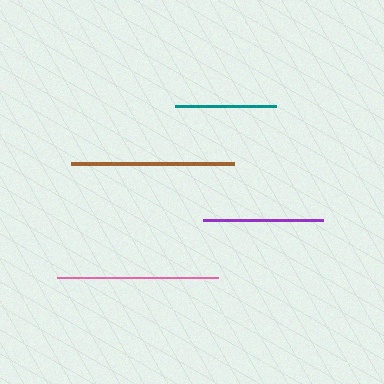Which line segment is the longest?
The brown line is the longest at approximately 163 pixels.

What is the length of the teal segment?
The teal segment is approximately 101 pixels long.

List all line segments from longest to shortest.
From longest to shortest: brown, pink, purple, teal.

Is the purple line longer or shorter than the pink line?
The pink line is longer than the purple line.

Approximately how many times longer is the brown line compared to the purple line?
The brown line is approximately 1.4 times the length of the purple line.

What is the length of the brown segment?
The brown segment is approximately 163 pixels long.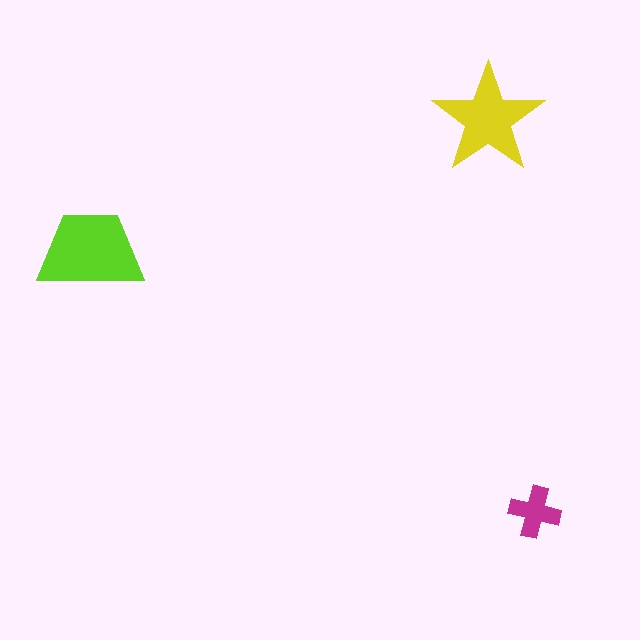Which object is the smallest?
The magenta cross.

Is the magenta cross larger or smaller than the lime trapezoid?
Smaller.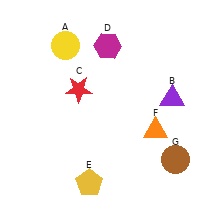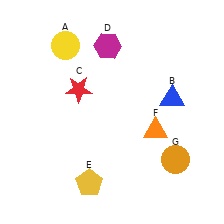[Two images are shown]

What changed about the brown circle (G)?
In Image 1, G is brown. In Image 2, it changed to orange.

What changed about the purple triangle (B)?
In Image 1, B is purple. In Image 2, it changed to blue.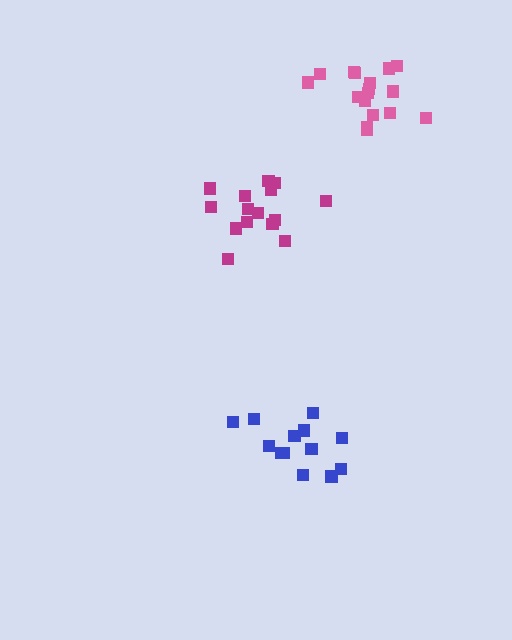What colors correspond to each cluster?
The clusters are colored: magenta, blue, pink.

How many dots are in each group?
Group 1: 15 dots, Group 2: 13 dots, Group 3: 17 dots (45 total).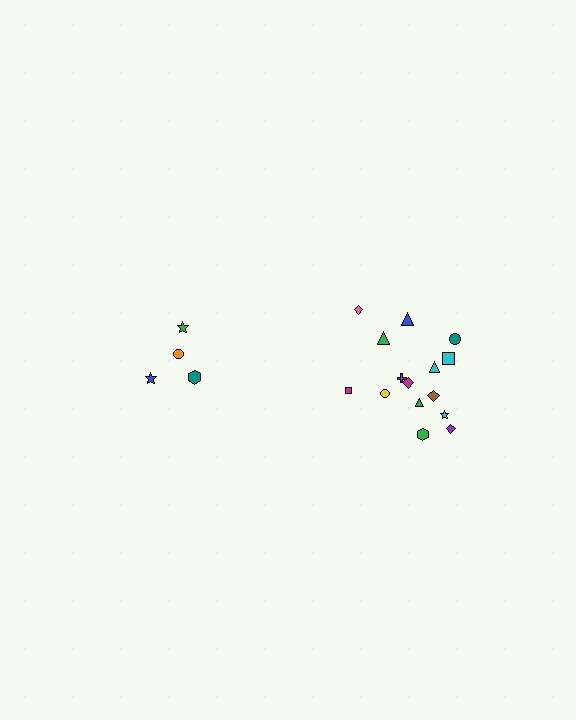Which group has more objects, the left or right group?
The right group.